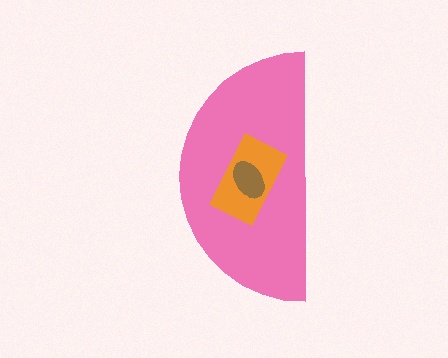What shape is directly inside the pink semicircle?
The orange rectangle.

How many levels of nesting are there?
3.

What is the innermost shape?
The brown ellipse.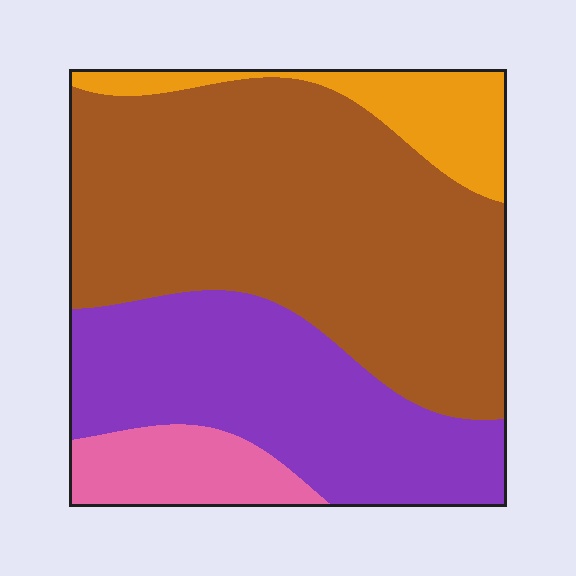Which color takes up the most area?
Brown, at roughly 50%.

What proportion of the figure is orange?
Orange takes up about one tenth (1/10) of the figure.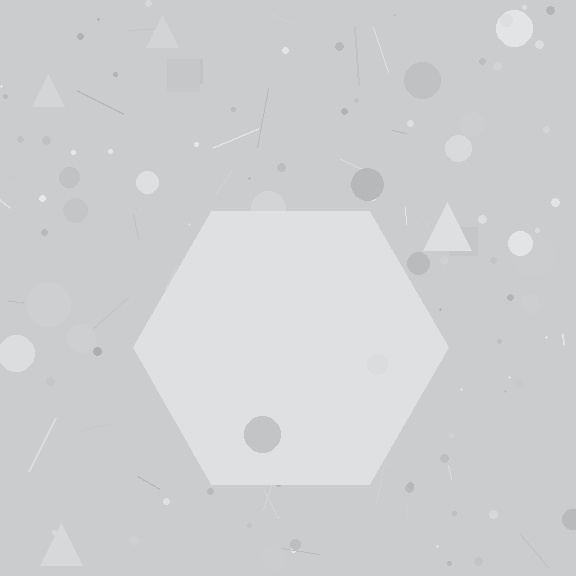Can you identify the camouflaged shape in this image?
The camouflaged shape is a hexagon.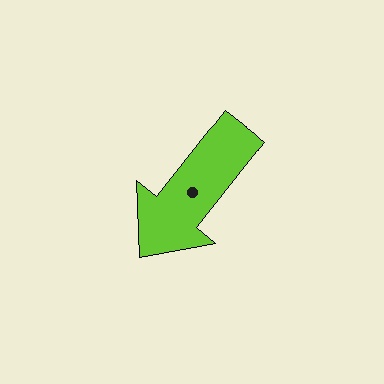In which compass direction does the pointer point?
Southwest.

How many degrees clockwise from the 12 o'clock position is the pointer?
Approximately 219 degrees.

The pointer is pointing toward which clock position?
Roughly 7 o'clock.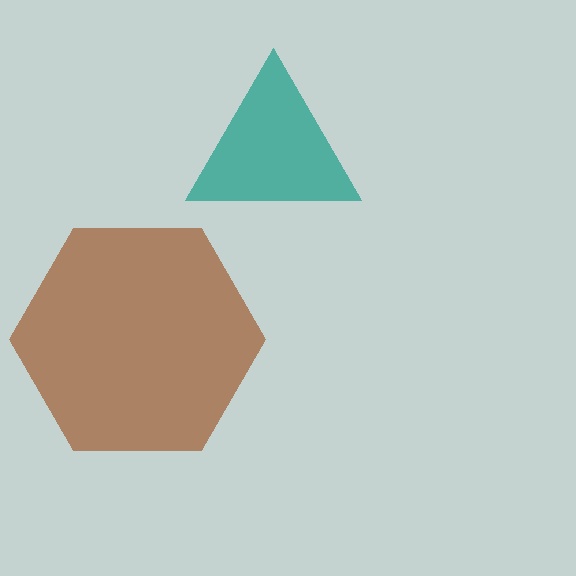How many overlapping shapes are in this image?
There are 2 overlapping shapes in the image.